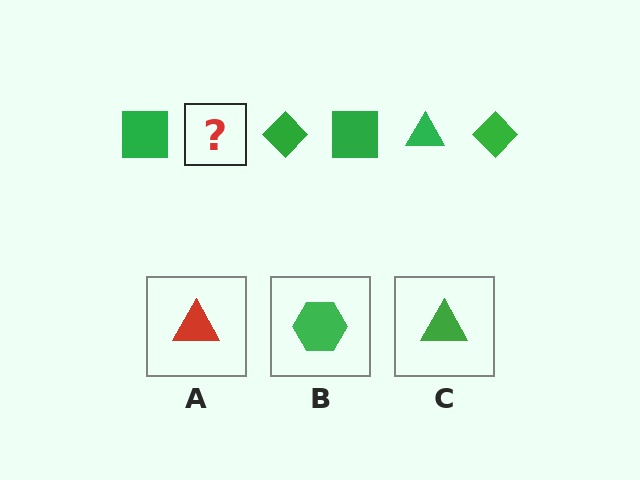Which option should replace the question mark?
Option C.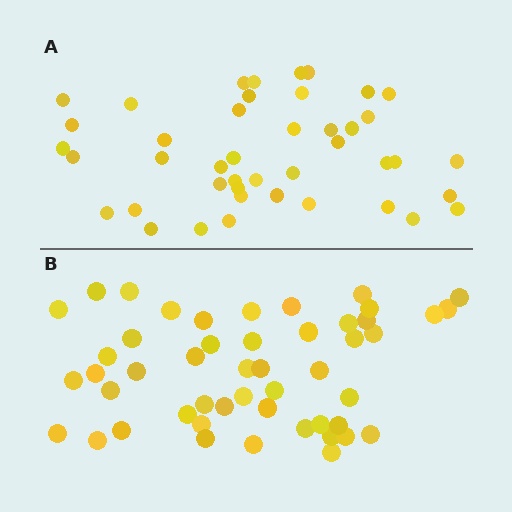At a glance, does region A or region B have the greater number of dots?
Region B (the bottom region) has more dots.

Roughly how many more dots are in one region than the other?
Region B has about 6 more dots than region A.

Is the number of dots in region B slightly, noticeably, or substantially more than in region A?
Region B has only slightly more — the two regions are fairly close. The ratio is roughly 1.1 to 1.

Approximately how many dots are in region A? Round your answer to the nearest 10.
About 40 dots. (The exact count is 43, which rounds to 40.)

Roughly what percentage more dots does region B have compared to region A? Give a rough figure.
About 15% more.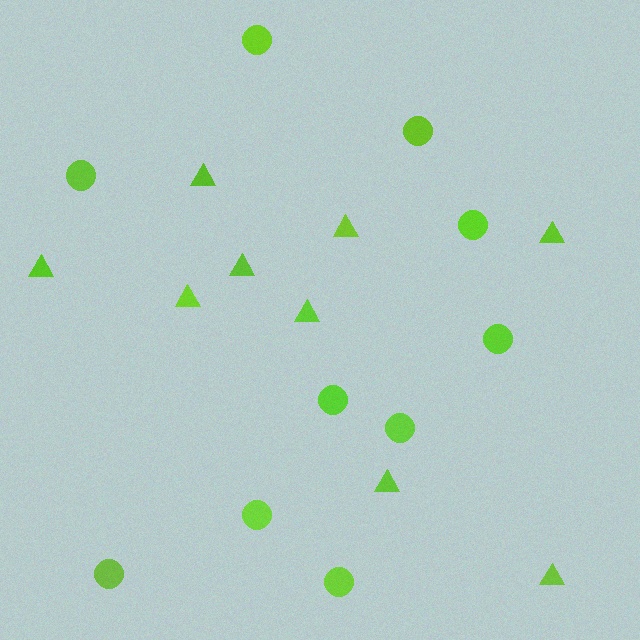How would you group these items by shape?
There are 2 groups: one group of triangles (9) and one group of circles (10).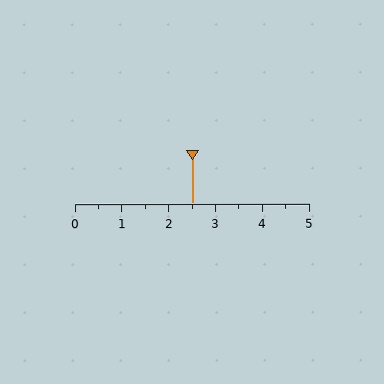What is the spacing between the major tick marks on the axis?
The major ticks are spaced 1 apart.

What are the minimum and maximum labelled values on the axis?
The axis runs from 0 to 5.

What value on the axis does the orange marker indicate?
The marker indicates approximately 2.5.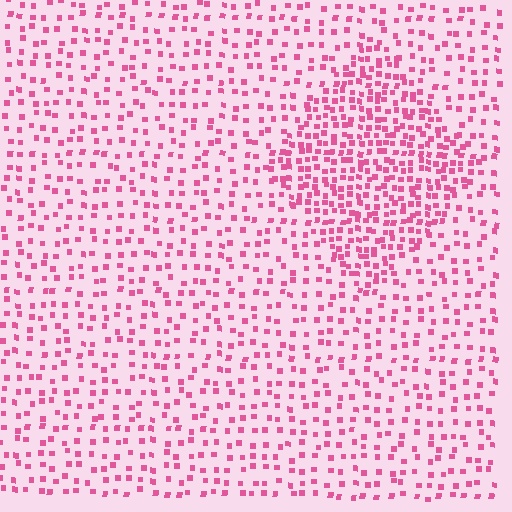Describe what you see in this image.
The image contains small pink elements arranged at two different densities. A diamond-shaped region is visible where the elements are more densely packed than the surrounding area.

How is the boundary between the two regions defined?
The boundary is defined by a change in element density (approximately 2.1x ratio). All elements are the same color, size, and shape.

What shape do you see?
I see a diamond.